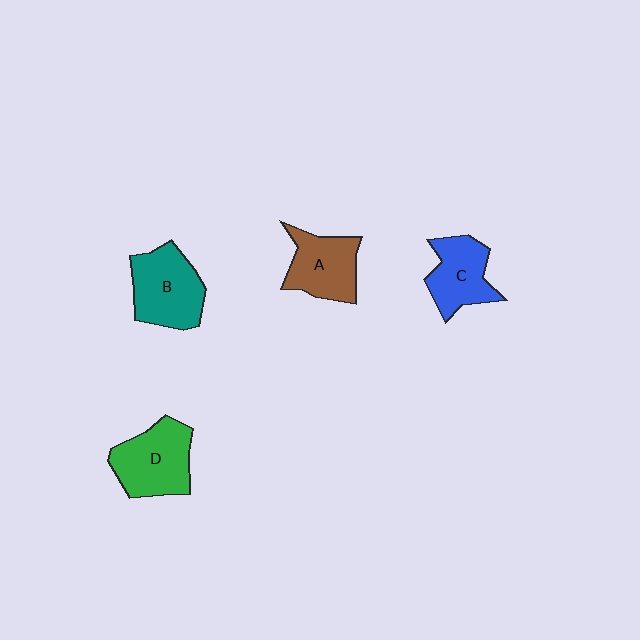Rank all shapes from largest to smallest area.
From largest to smallest: B (teal), D (green), A (brown), C (blue).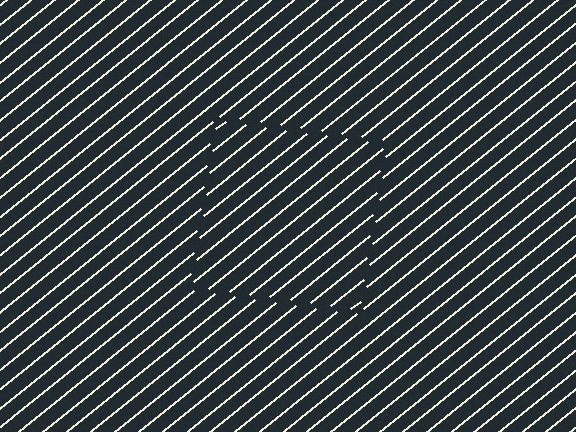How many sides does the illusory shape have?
4 sides — the line-ends trace a square.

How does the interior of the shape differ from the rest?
The interior of the shape contains the same grating, shifted by half a period — the contour is defined by the phase discontinuity where line-ends from the inner and outer gratings abut.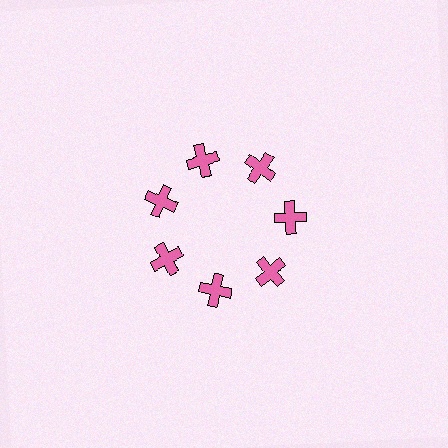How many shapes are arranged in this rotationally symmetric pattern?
There are 7 shapes, arranged in 7 groups of 1.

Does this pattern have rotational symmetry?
Yes, this pattern has 7-fold rotational symmetry. It looks the same after rotating 51 degrees around the center.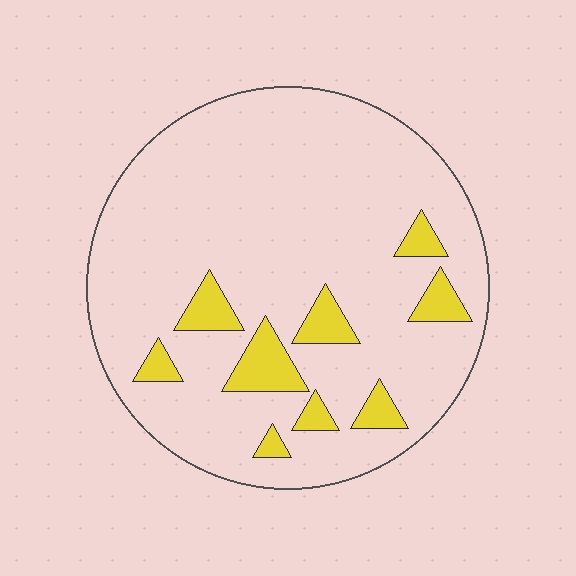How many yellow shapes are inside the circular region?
9.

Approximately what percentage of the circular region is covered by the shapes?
Approximately 10%.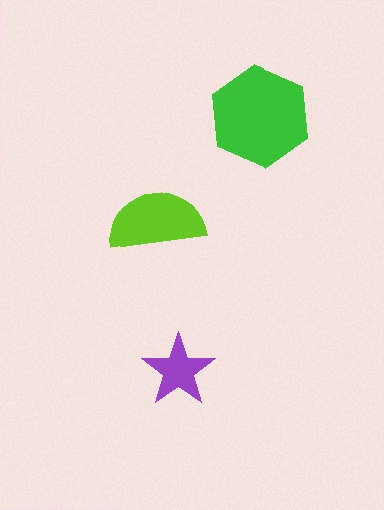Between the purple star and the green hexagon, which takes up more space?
The green hexagon.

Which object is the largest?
The green hexagon.